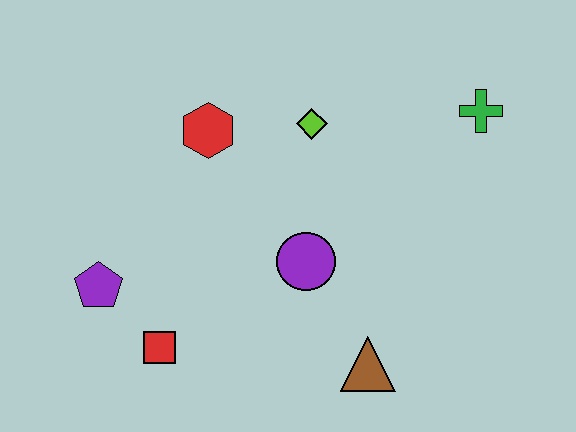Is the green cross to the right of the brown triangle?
Yes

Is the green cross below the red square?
No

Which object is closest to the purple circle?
The brown triangle is closest to the purple circle.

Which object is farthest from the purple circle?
The green cross is farthest from the purple circle.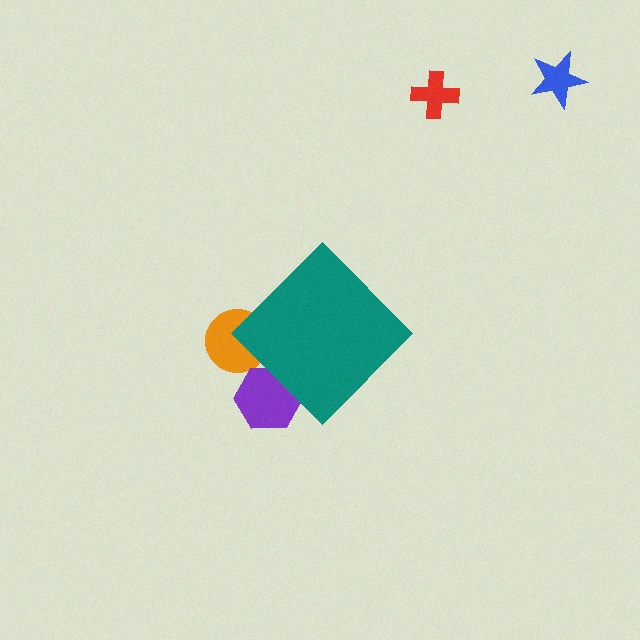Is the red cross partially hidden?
No, the red cross is fully visible.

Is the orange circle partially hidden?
Yes, the orange circle is partially hidden behind the teal diamond.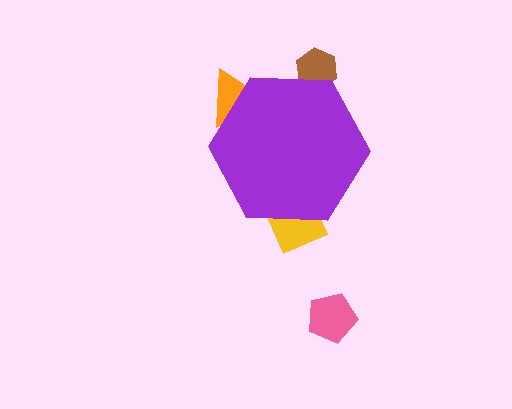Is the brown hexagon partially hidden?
Yes, the brown hexagon is partially hidden behind the purple hexagon.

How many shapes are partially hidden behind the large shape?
3 shapes are partially hidden.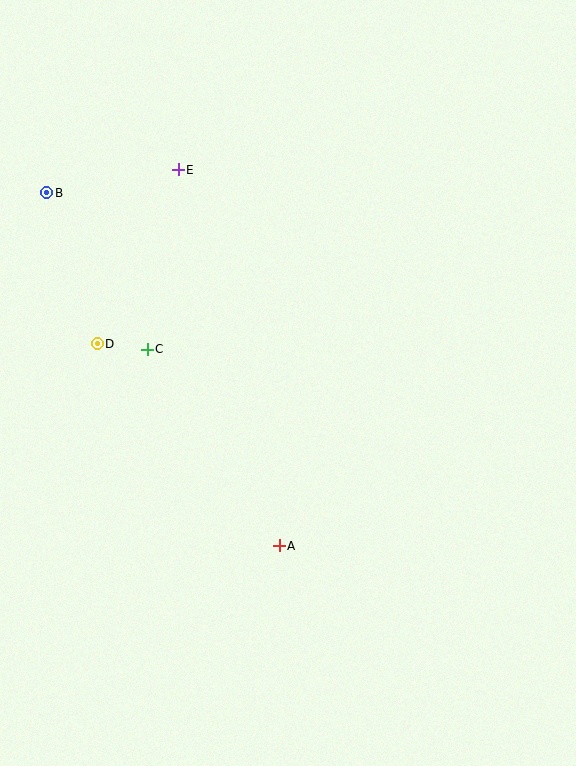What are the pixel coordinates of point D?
Point D is at (97, 344).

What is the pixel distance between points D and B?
The distance between D and B is 159 pixels.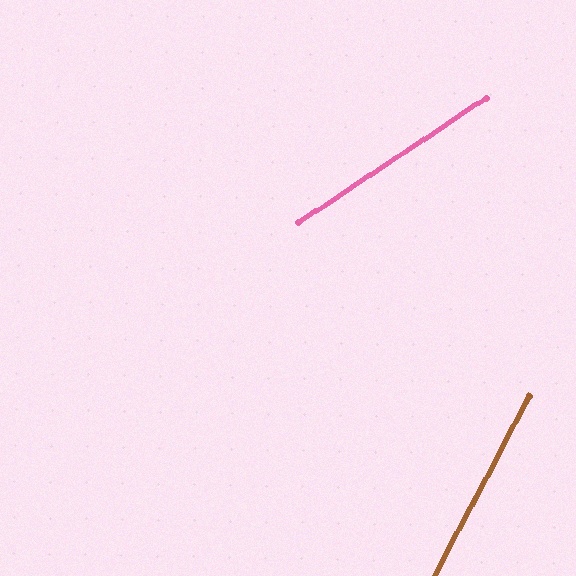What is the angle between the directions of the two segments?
Approximately 29 degrees.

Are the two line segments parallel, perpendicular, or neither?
Neither parallel nor perpendicular — they differ by about 29°.